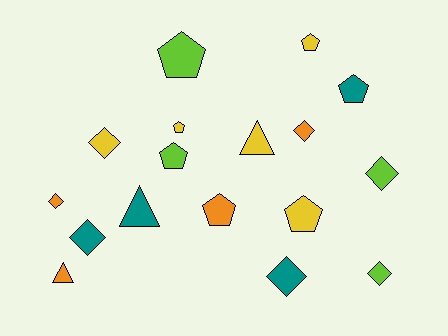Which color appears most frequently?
Yellow, with 5 objects.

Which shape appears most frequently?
Pentagon, with 7 objects.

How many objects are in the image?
There are 17 objects.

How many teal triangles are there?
There is 1 teal triangle.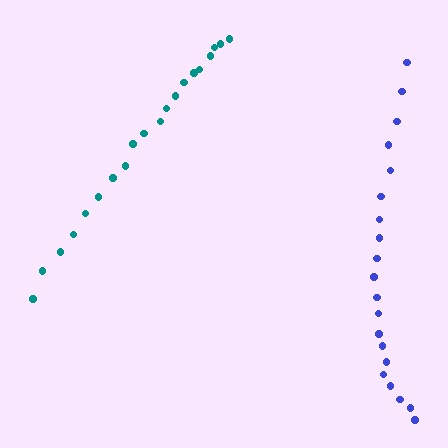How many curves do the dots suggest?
There are 2 distinct paths.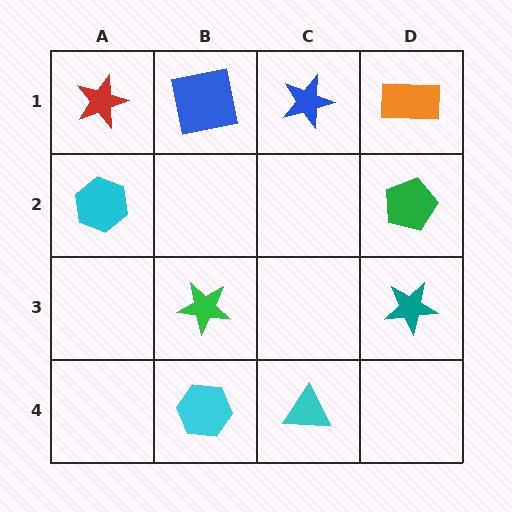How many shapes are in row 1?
4 shapes.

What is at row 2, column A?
A cyan hexagon.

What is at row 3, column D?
A teal star.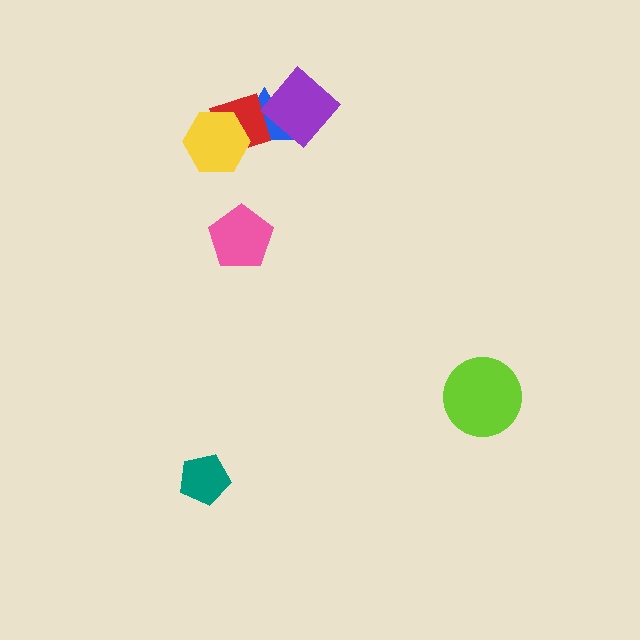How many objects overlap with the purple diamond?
2 objects overlap with the purple diamond.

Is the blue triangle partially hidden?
Yes, it is partially covered by another shape.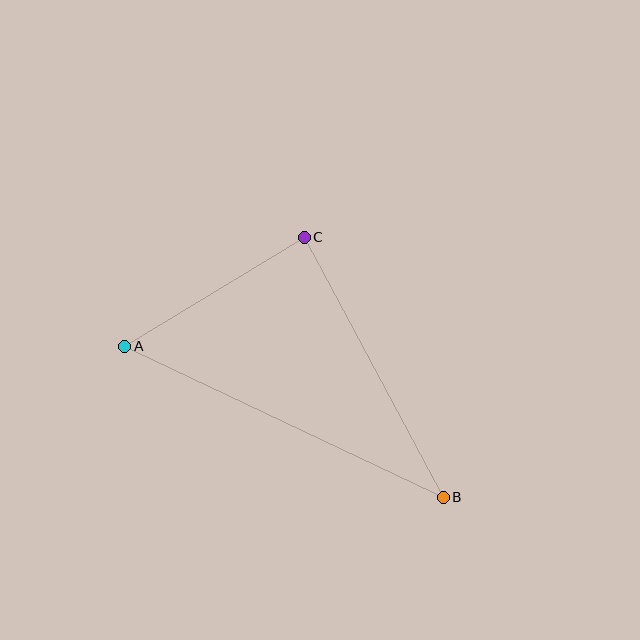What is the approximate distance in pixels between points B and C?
The distance between B and C is approximately 295 pixels.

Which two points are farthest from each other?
Points A and B are farthest from each other.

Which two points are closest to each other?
Points A and C are closest to each other.